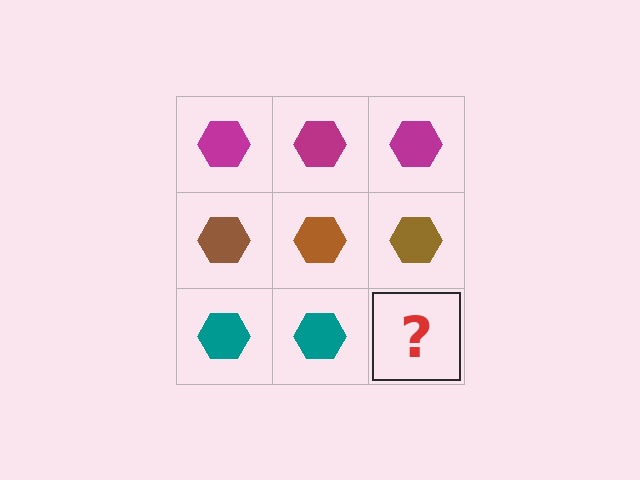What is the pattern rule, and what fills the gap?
The rule is that each row has a consistent color. The gap should be filled with a teal hexagon.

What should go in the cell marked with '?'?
The missing cell should contain a teal hexagon.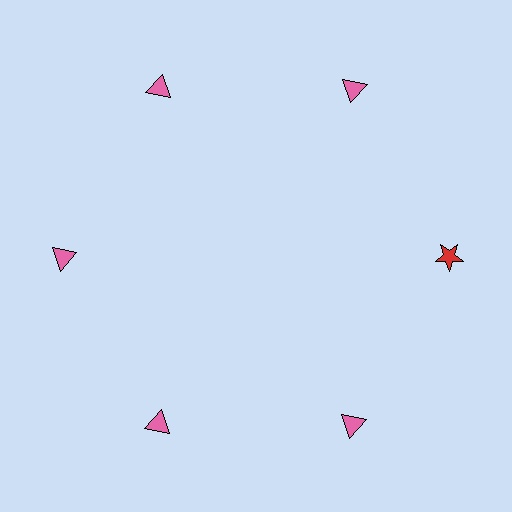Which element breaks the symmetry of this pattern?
The red star at roughly the 3 o'clock position breaks the symmetry. All other shapes are pink triangles.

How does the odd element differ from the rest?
It differs in both color (red instead of pink) and shape (star instead of triangle).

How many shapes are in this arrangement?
There are 6 shapes arranged in a ring pattern.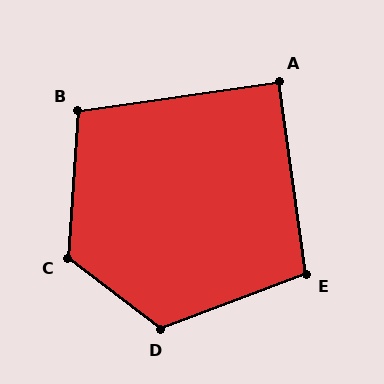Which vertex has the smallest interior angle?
A, at approximately 90 degrees.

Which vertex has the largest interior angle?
C, at approximately 124 degrees.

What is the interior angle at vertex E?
Approximately 103 degrees (obtuse).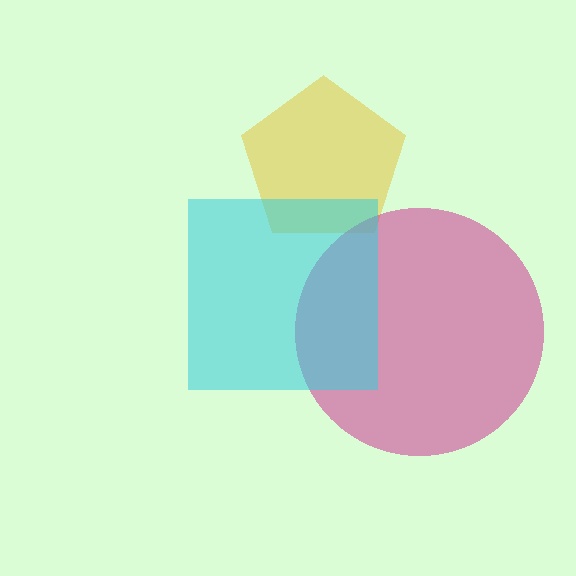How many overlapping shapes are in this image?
There are 3 overlapping shapes in the image.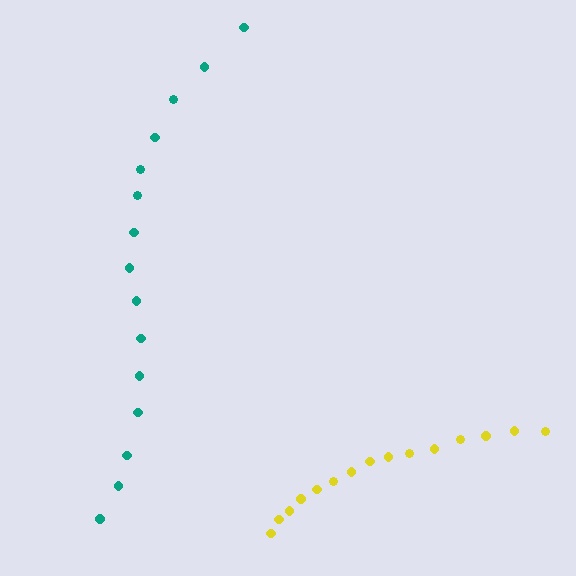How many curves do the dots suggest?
There are 2 distinct paths.